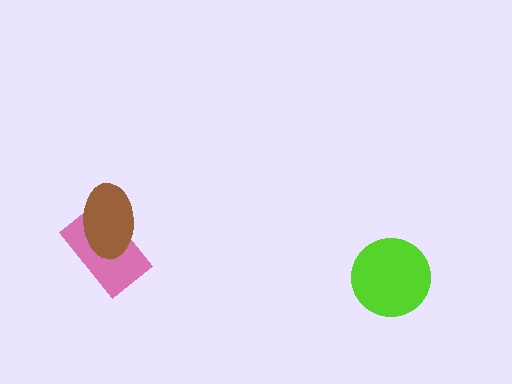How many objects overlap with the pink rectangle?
1 object overlaps with the pink rectangle.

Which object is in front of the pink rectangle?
The brown ellipse is in front of the pink rectangle.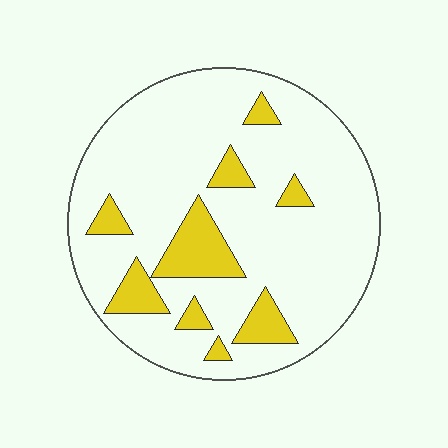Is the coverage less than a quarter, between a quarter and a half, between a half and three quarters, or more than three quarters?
Less than a quarter.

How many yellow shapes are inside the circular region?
9.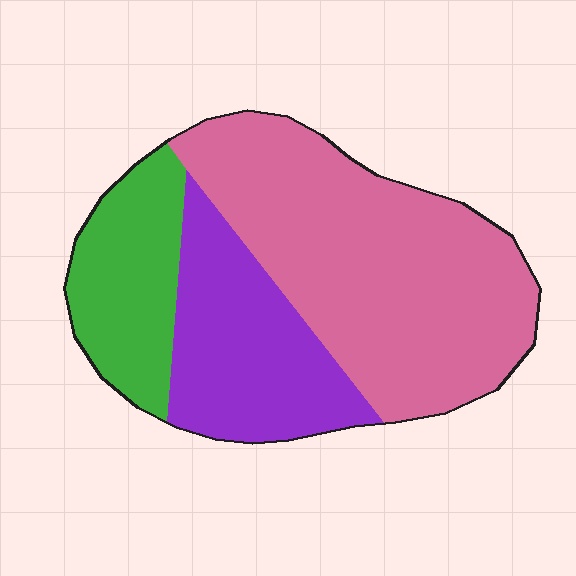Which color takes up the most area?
Pink, at roughly 55%.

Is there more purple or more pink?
Pink.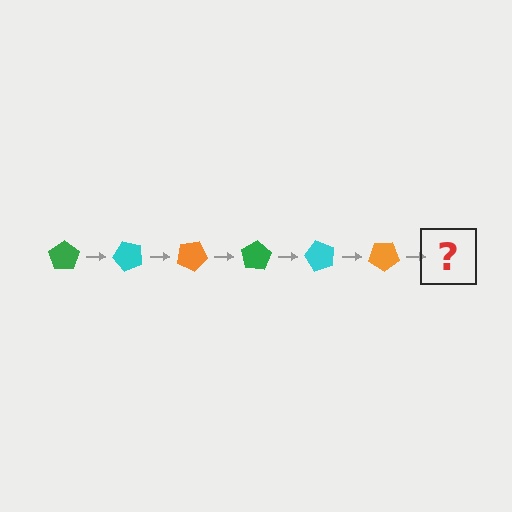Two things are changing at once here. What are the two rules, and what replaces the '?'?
The two rules are that it rotates 50 degrees each step and the color cycles through green, cyan, and orange. The '?' should be a green pentagon, rotated 300 degrees from the start.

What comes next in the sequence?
The next element should be a green pentagon, rotated 300 degrees from the start.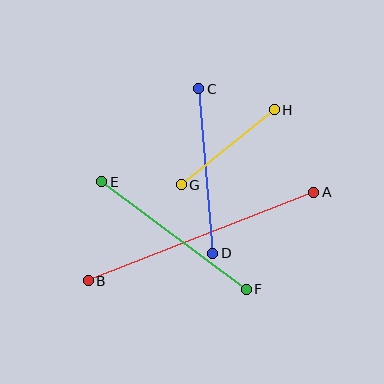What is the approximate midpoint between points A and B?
The midpoint is at approximately (201, 237) pixels.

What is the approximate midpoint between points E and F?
The midpoint is at approximately (174, 235) pixels.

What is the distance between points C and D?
The distance is approximately 165 pixels.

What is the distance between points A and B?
The distance is approximately 242 pixels.